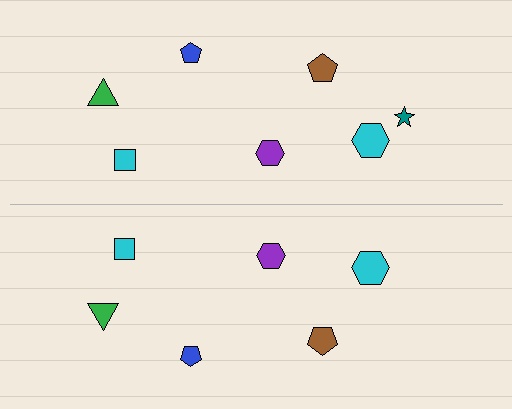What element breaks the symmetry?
A teal star is missing from the bottom side.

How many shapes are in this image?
There are 13 shapes in this image.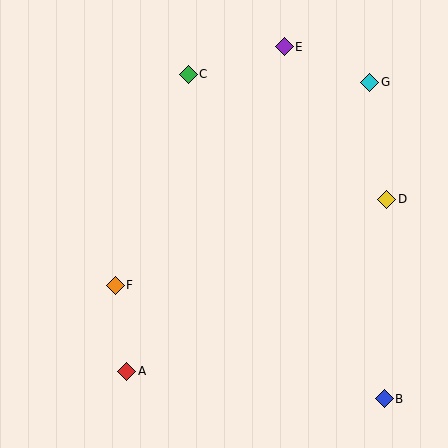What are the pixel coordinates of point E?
Point E is at (284, 47).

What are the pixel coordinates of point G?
Point G is at (370, 82).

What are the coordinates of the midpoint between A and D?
The midpoint between A and D is at (257, 285).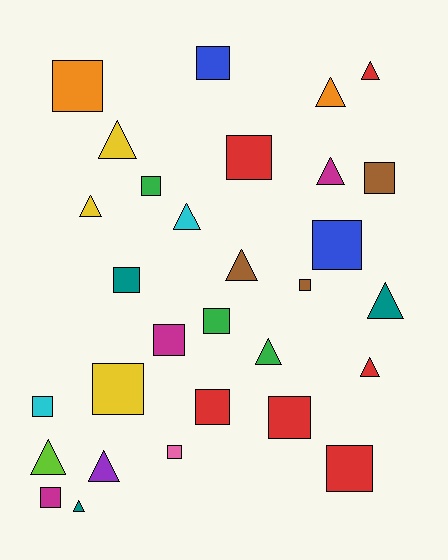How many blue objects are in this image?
There are 2 blue objects.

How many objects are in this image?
There are 30 objects.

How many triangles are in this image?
There are 13 triangles.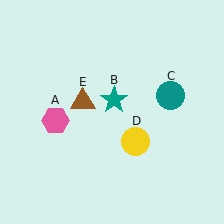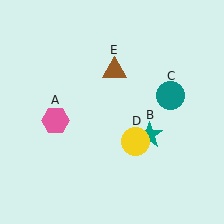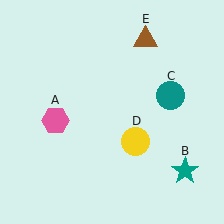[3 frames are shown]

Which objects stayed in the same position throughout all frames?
Pink hexagon (object A) and teal circle (object C) and yellow circle (object D) remained stationary.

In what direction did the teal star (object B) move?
The teal star (object B) moved down and to the right.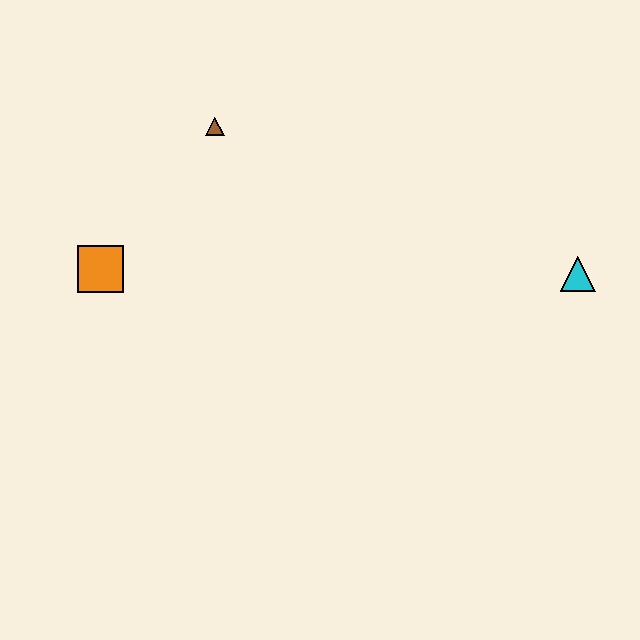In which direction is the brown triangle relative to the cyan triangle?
The brown triangle is to the left of the cyan triangle.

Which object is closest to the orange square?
The brown triangle is closest to the orange square.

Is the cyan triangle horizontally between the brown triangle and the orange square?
No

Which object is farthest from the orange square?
The cyan triangle is farthest from the orange square.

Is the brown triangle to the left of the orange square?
No